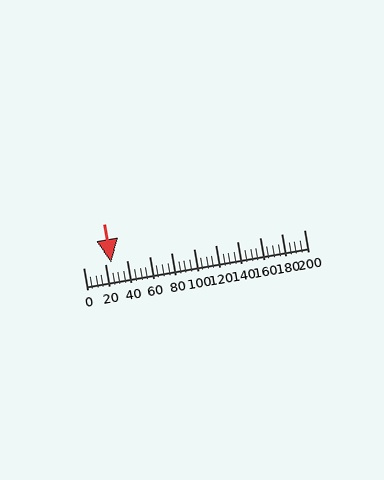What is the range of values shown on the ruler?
The ruler shows values from 0 to 200.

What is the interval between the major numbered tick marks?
The major tick marks are spaced 20 units apart.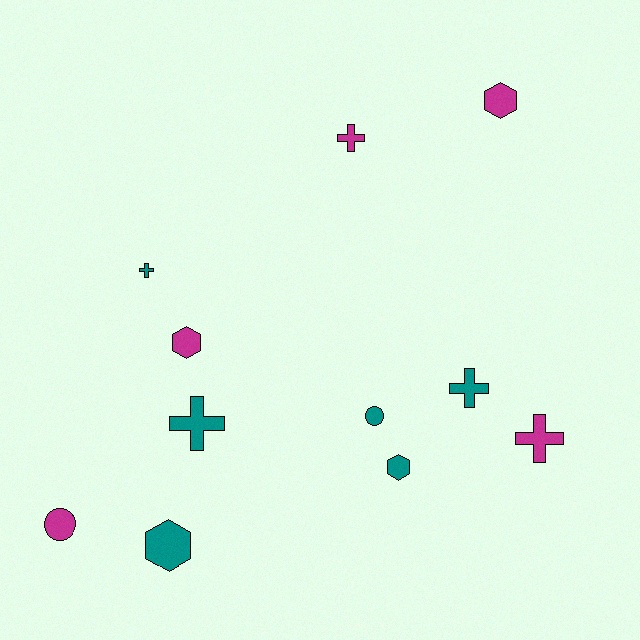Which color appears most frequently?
Teal, with 6 objects.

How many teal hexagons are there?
There are 2 teal hexagons.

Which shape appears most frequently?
Cross, with 5 objects.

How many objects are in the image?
There are 11 objects.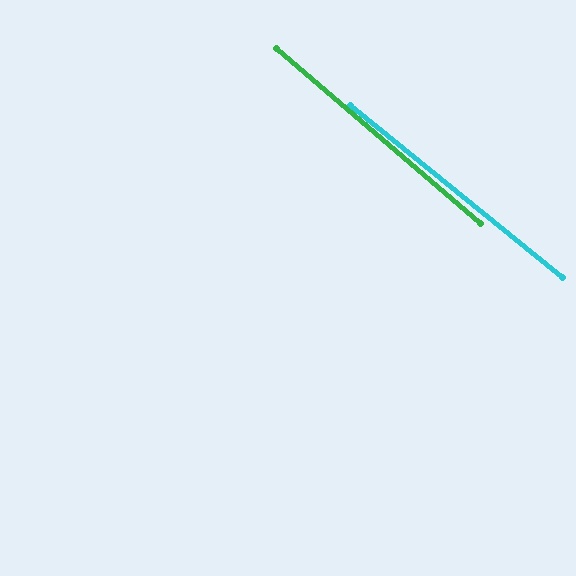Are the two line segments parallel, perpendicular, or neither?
Parallel — their directions differ by only 1.6°.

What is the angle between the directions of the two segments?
Approximately 2 degrees.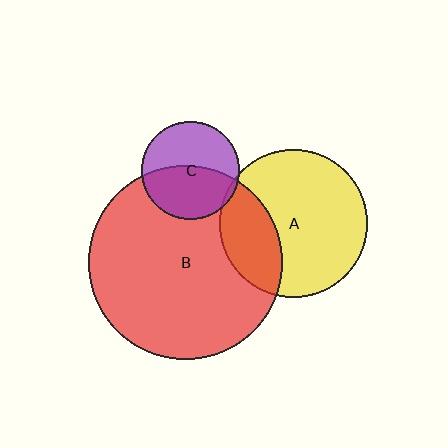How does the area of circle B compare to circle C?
Approximately 3.9 times.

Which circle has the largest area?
Circle B (red).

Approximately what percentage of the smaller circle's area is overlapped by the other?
Approximately 5%.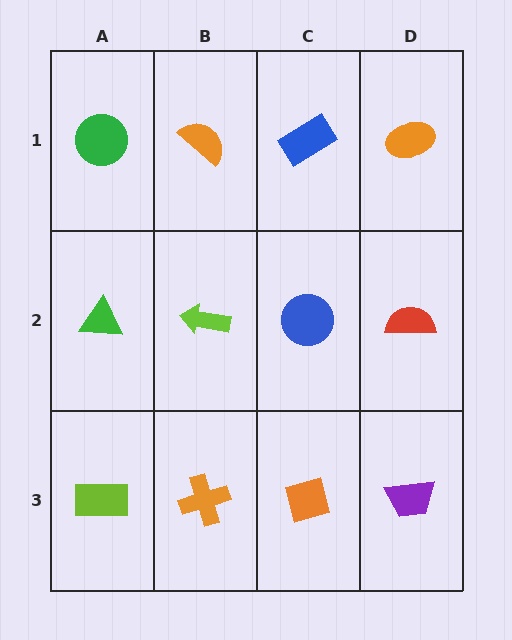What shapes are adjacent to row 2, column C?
A blue rectangle (row 1, column C), an orange diamond (row 3, column C), a lime arrow (row 2, column B), a red semicircle (row 2, column D).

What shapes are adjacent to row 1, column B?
A lime arrow (row 2, column B), a green circle (row 1, column A), a blue rectangle (row 1, column C).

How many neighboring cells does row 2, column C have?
4.